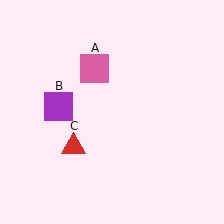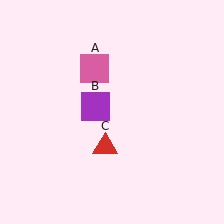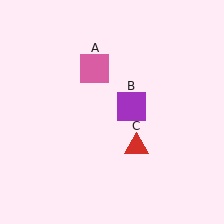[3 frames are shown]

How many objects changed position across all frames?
2 objects changed position: purple square (object B), red triangle (object C).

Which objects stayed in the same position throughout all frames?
Pink square (object A) remained stationary.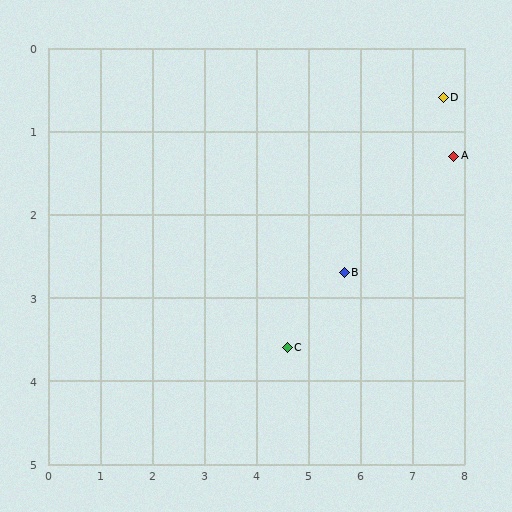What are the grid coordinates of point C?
Point C is at approximately (4.6, 3.6).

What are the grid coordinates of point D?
Point D is at approximately (7.6, 0.6).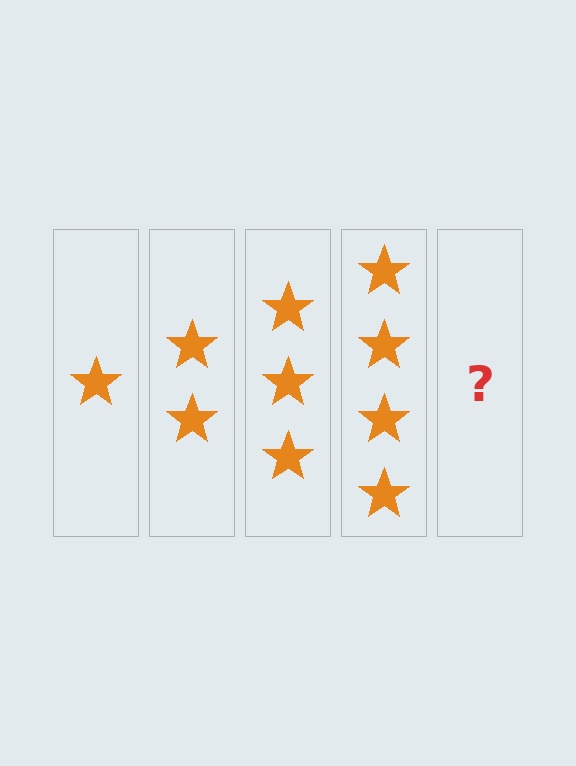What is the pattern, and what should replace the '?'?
The pattern is that each step adds one more star. The '?' should be 5 stars.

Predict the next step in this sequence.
The next step is 5 stars.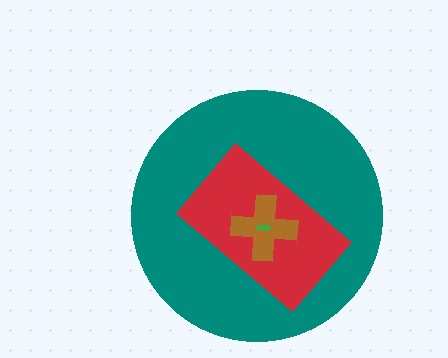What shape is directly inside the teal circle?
The red rectangle.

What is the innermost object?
The green arrow.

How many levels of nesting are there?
4.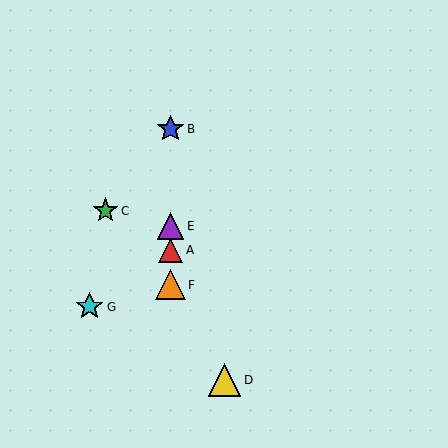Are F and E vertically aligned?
Yes, both are at x≈170.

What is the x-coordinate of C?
Object C is at x≈105.